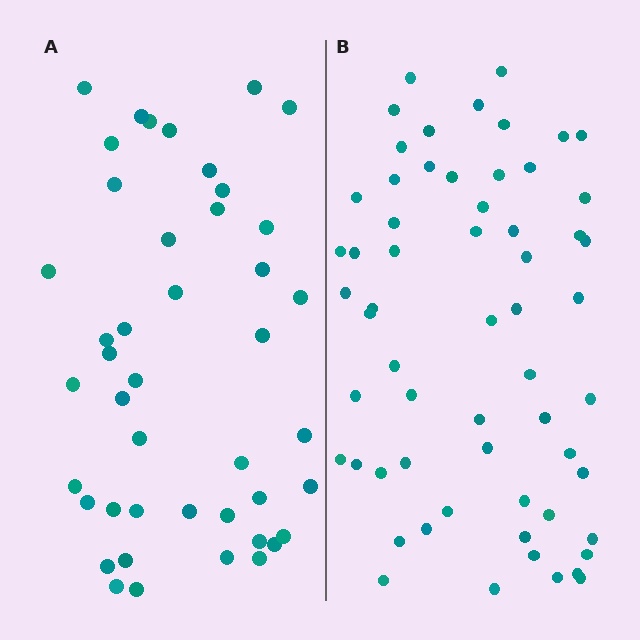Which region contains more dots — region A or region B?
Region B (the right region) has more dots.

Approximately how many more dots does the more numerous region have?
Region B has approximately 15 more dots than region A.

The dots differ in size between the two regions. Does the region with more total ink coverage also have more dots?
No. Region A has more total ink coverage because its dots are larger, but region B actually contains more individual dots. Total area can be misleading — the number of items is what matters here.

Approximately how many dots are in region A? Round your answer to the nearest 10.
About 40 dots. (The exact count is 44, which rounds to 40.)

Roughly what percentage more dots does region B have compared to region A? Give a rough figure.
About 35% more.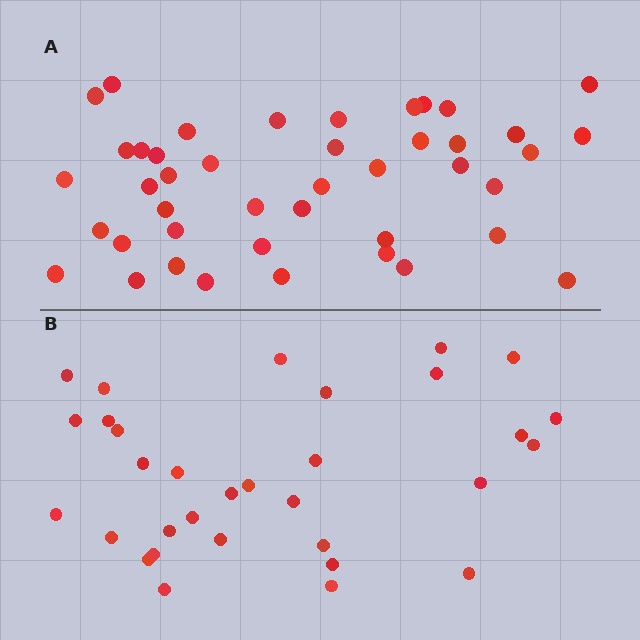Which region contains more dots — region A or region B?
Region A (the top region) has more dots.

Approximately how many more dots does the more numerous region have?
Region A has roughly 12 or so more dots than region B.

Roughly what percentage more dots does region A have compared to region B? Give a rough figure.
About 35% more.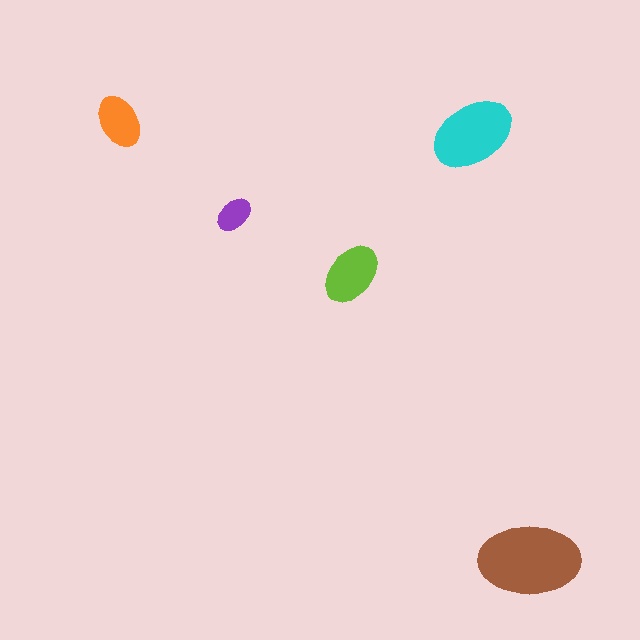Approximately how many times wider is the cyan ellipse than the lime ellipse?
About 1.5 times wider.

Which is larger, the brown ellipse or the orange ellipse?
The brown one.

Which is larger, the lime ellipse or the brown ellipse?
The brown one.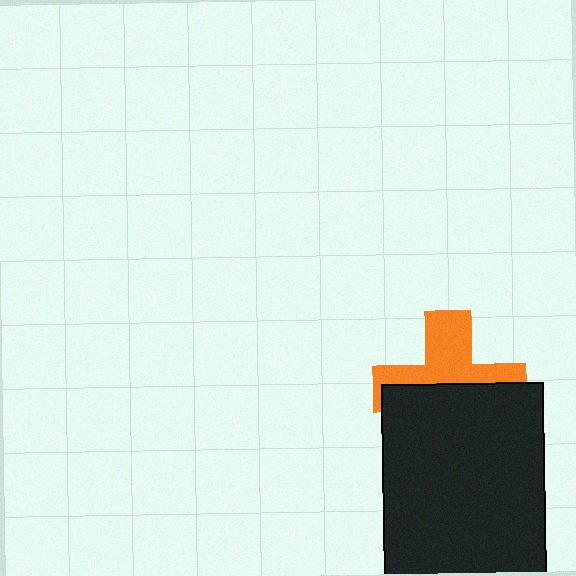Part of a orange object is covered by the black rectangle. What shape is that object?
It is a cross.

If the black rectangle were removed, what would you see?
You would see the complete orange cross.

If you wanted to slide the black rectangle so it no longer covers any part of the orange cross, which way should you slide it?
Slide it down — that is the most direct way to separate the two shapes.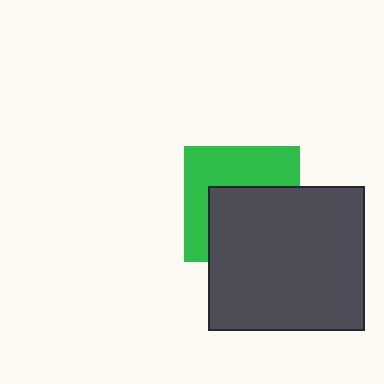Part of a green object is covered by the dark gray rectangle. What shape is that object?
It is a square.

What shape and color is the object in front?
The object in front is a dark gray rectangle.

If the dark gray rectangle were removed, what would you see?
You would see the complete green square.